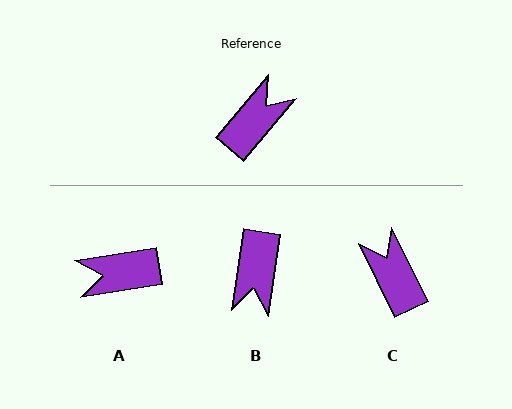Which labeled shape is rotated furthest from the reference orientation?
B, about 149 degrees away.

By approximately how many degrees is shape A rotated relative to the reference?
Approximately 139 degrees counter-clockwise.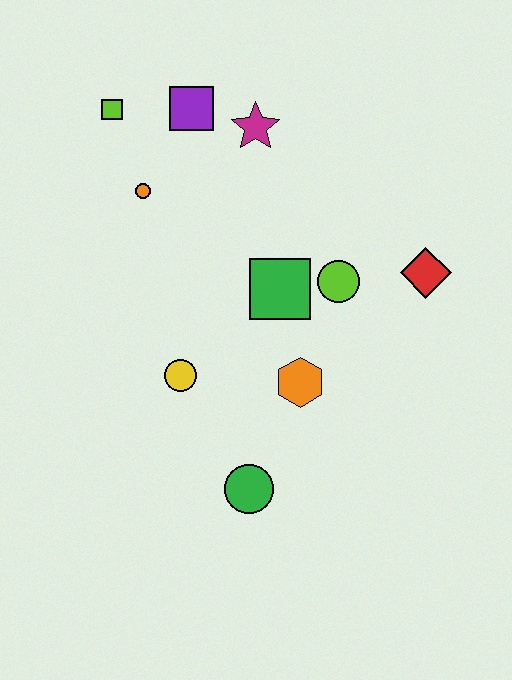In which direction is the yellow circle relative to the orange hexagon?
The yellow circle is to the left of the orange hexagon.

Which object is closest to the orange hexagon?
The green square is closest to the orange hexagon.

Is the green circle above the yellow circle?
No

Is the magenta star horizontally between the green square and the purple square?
Yes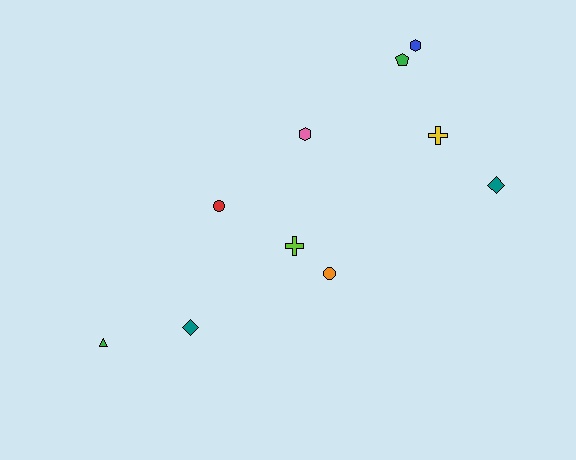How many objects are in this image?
There are 10 objects.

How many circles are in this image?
There are 2 circles.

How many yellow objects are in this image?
There is 1 yellow object.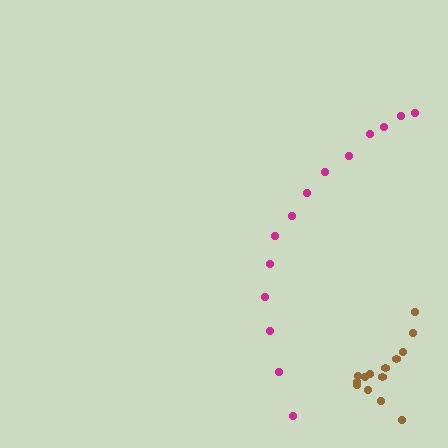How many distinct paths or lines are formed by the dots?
There are 2 distinct paths.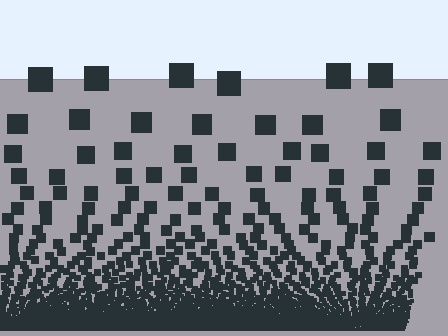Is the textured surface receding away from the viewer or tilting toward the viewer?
The surface appears to tilt toward the viewer. Texture elements get larger and sparser toward the top.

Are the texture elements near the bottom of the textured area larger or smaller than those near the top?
Smaller. The gradient is inverted — elements near the bottom are smaller and denser.